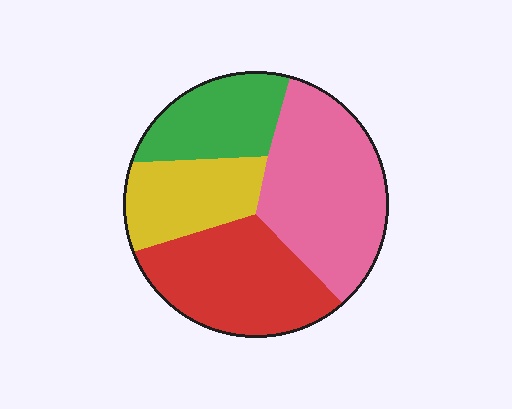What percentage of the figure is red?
Red takes up about one quarter (1/4) of the figure.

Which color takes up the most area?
Pink, at roughly 35%.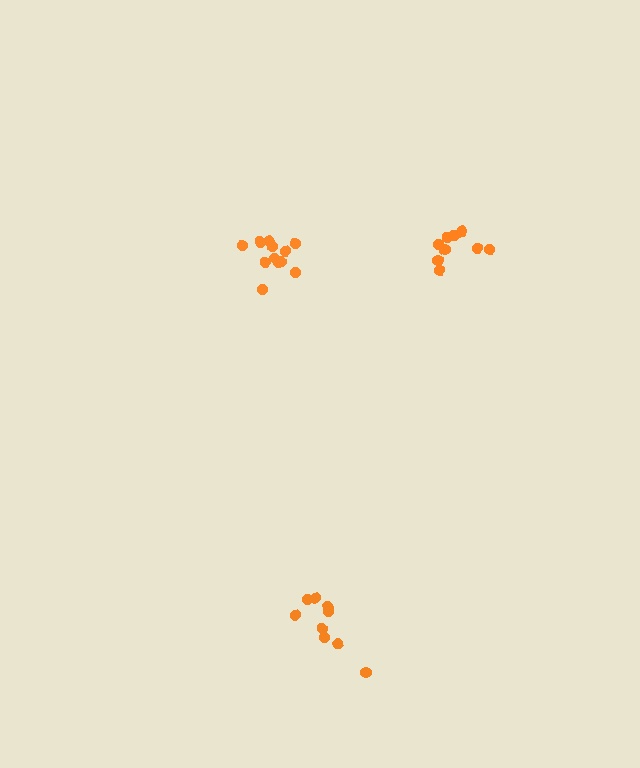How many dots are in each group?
Group 1: 12 dots, Group 2: 9 dots, Group 3: 9 dots (30 total).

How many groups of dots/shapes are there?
There are 3 groups.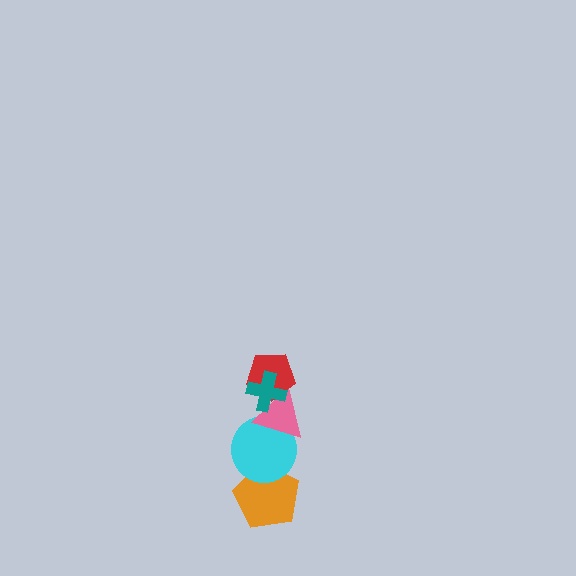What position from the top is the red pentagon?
The red pentagon is 2nd from the top.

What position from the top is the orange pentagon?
The orange pentagon is 5th from the top.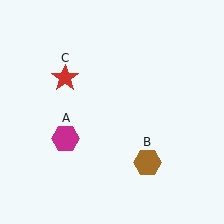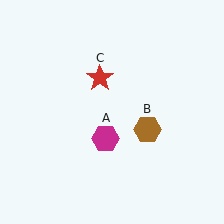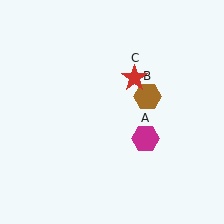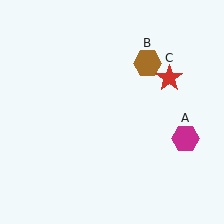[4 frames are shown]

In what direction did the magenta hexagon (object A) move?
The magenta hexagon (object A) moved right.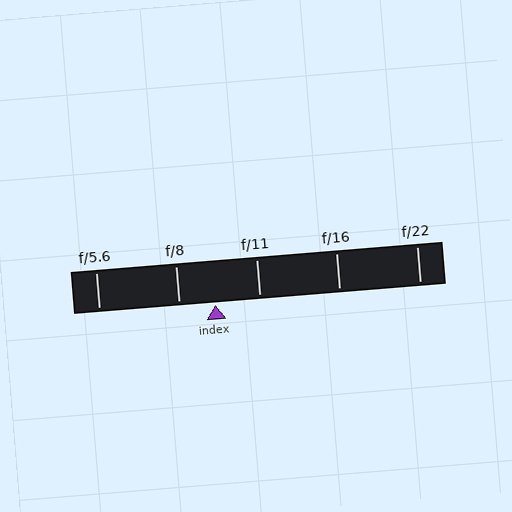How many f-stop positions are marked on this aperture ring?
There are 5 f-stop positions marked.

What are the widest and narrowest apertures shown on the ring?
The widest aperture shown is f/5.6 and the narrowest is f/22.